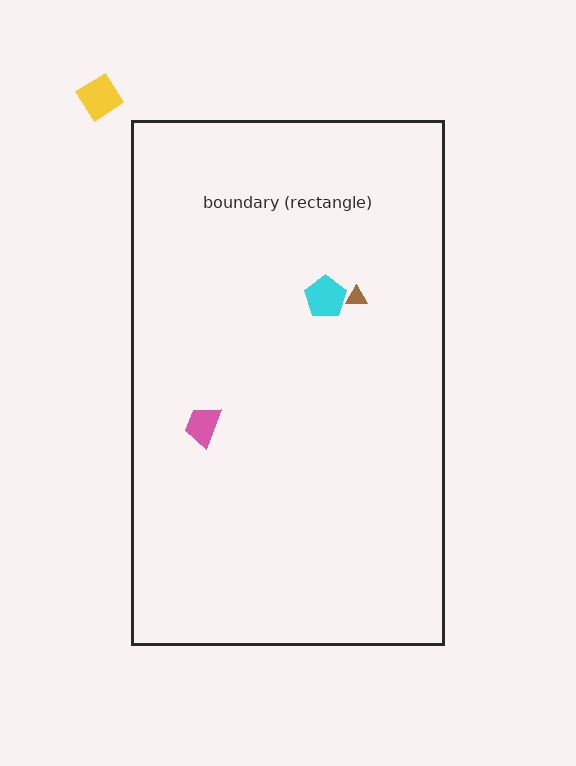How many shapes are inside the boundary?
3 inside, 1 outside.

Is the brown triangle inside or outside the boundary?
Inside.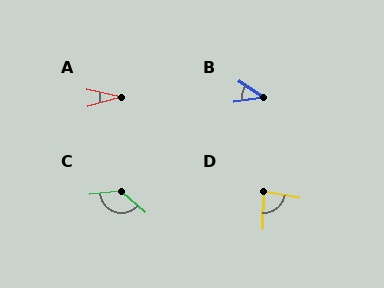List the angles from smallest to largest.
A (28°), B (42°), D (81°), C (132°).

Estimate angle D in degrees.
Approximately 81 degrees.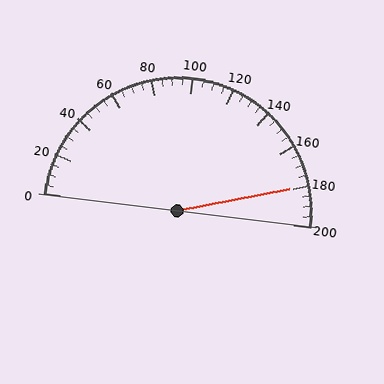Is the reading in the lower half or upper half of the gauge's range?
The reading is in the upper half of the range (0 to 200).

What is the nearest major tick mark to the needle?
The nearest major tick mark is 180.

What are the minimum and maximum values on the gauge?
The gauge ranges from 0 to 200.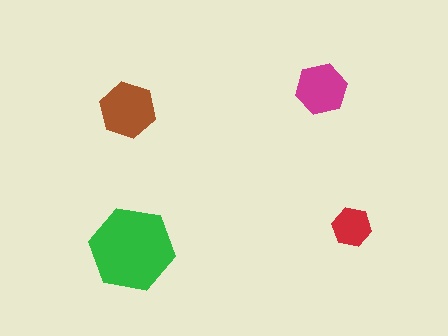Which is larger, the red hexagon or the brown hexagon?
The brown one.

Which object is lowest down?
The green hexagon is bottommost.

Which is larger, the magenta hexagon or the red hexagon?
The magenta one.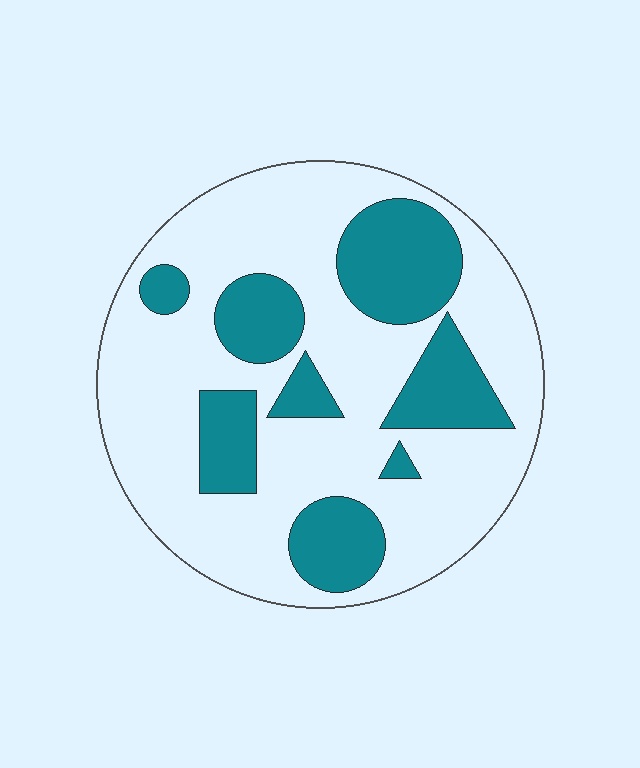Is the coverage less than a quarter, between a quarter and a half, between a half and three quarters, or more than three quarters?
Between a quarter and a half.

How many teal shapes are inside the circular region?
8.